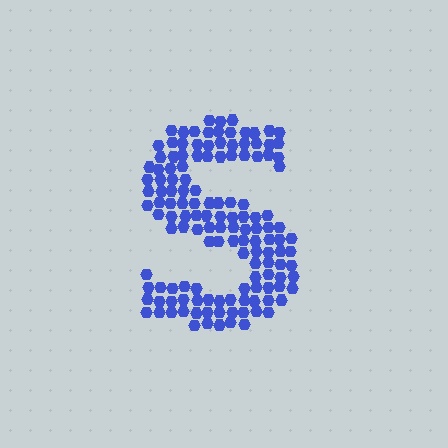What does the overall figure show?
The overall figure shows the letter S.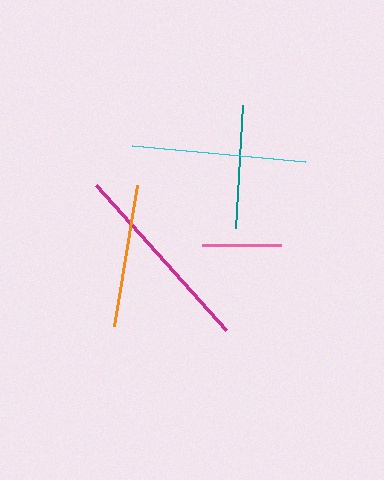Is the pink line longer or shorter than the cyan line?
The cyan line is longer than the pink line.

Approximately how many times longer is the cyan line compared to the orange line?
The cyan line is approximately 1.2 times the length of the orange line.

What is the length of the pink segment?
The pink segment is approximately 79 pixels long.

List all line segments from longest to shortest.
From longest to shortest: magenta, cyan, orange, teal, pink.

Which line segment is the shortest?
The pink line is the shortest at approximately 79 pixels.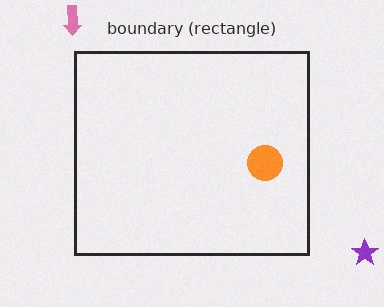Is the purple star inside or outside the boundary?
Outside.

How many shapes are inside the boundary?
1 inside, 2 outside.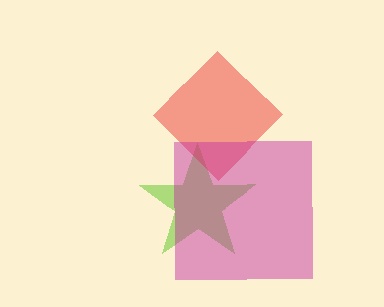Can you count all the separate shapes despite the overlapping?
Yes, there are 3 separate shapes.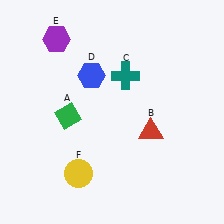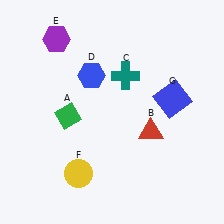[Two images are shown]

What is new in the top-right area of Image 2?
A blue square (G) was added in the top-right area of Image 2.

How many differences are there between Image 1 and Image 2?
There is 1 difference between the two images.